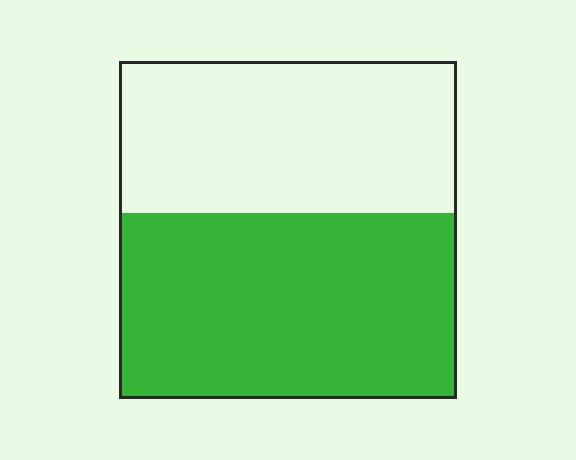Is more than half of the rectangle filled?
Yes.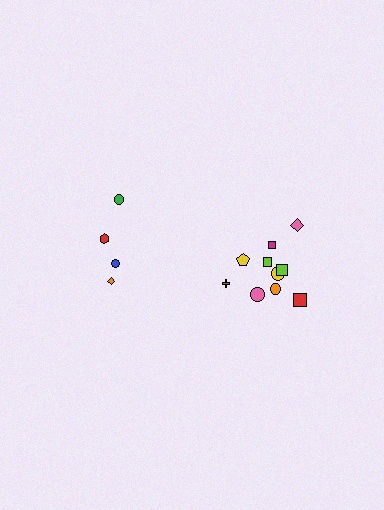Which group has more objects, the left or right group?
The right group.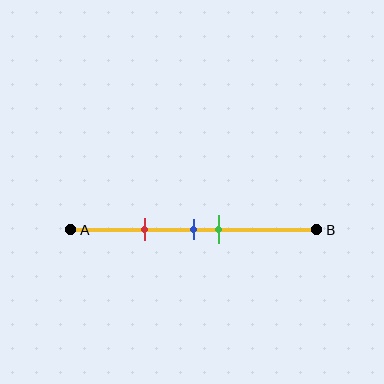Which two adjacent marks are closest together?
The blue and green marks are the closest adjacent pair.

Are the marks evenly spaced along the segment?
No, the marks are not evenly spaced.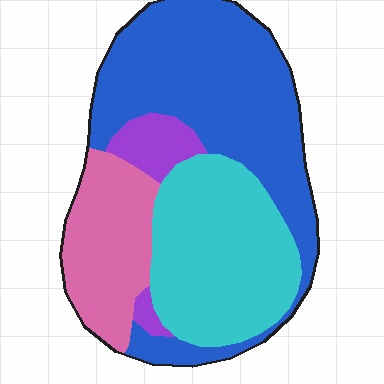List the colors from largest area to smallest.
From largest to smallest: blue, cyan, pink, purple.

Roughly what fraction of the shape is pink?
Pink covers around 20% of the shape.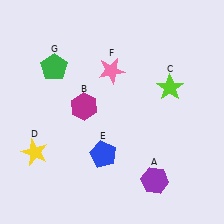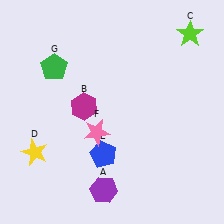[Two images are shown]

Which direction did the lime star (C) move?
The lime star (C) moved up.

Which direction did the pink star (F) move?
The pink star (F) moved down.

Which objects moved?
The objects that moved are: the purple hexagon (A), the lime star (C), the pink star (F).